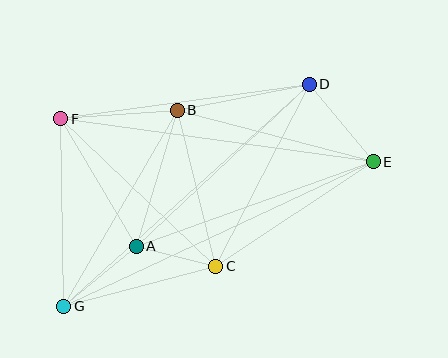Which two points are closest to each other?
Points A and C are closest to each other.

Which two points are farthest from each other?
Points E and G are farthest from each other.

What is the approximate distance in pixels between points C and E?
The distance between C and E is approximately 189 pixels.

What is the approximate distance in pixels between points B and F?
The distance between B and F is approximately 117 pixels.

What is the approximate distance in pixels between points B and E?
The distance between B and E is approximately 202 pixels.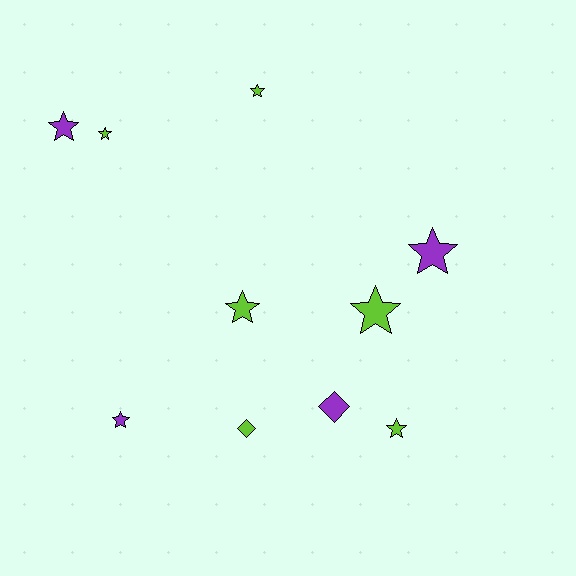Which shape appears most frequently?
Star, with 8 objects.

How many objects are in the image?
There are 10 objects.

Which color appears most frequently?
Lime, with 6 objects.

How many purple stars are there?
There are 3 purple stars.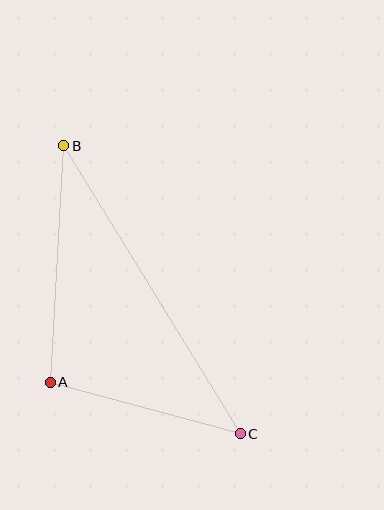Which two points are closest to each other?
Points A and C are closest to each other.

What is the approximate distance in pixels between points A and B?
The distance between A and B is approximately 237 pixels.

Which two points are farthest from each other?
Points B and C are farthest from each other.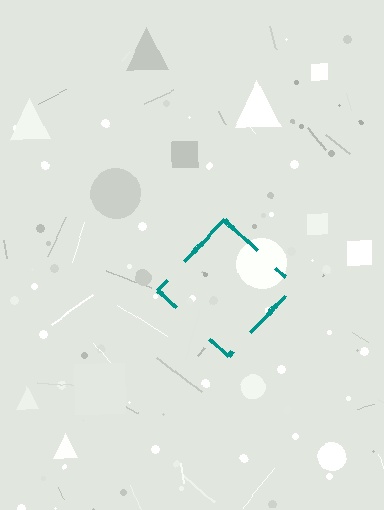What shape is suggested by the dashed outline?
The dashed outline suggests a diamond.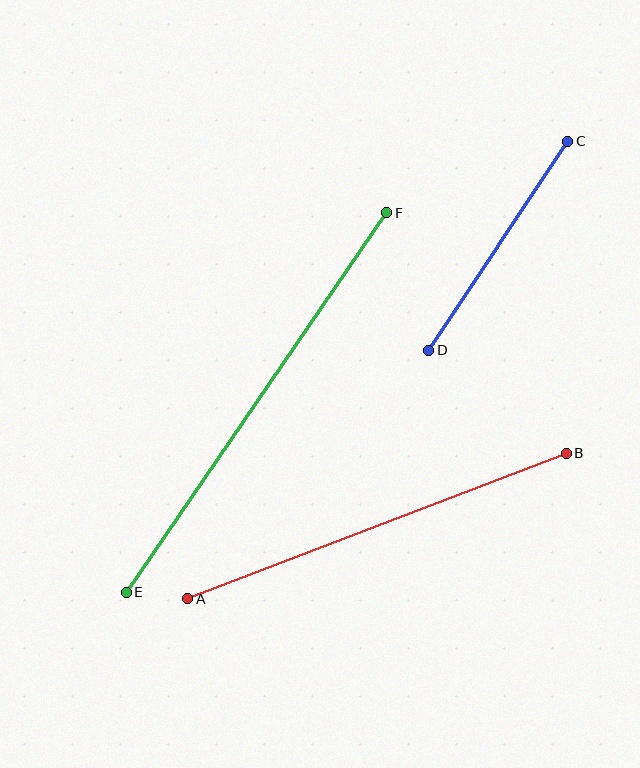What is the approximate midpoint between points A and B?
The midpoint is at approximately (377, 526) pixels.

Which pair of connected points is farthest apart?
Points E and F are farthest apart.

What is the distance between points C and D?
The distance is approximately 251 pixels.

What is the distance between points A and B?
The distance is approximately 406 pixels.